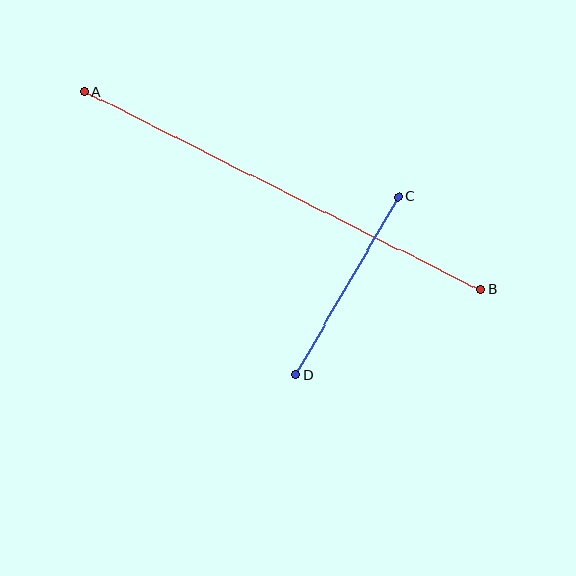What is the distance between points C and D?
The distance is approximately 205 pixels.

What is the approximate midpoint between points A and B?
The midpoint is at approximately (283, 191) pixels.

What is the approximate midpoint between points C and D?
The midpoint is at approximately (347, 286) pixels.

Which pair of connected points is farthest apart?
Points A and B are farthest apart.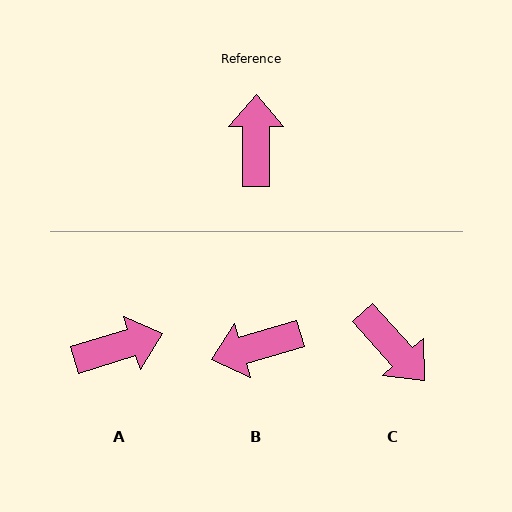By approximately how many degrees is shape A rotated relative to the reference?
Approximately 73 degrees clockwise.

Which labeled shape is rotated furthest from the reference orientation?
C, about 138 degrees away.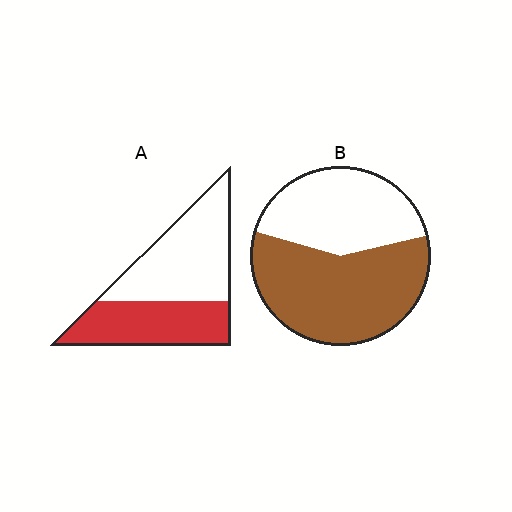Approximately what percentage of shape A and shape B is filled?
A is approximately 45% and B is approximately 60%.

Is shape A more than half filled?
No.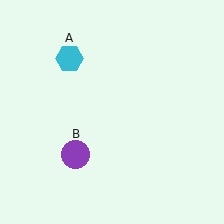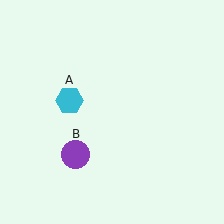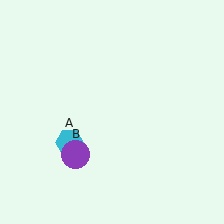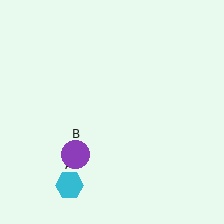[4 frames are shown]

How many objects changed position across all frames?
1 object changed position: cyan hexagon (object A).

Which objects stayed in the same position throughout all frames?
Purple circle (object B) remained stationary.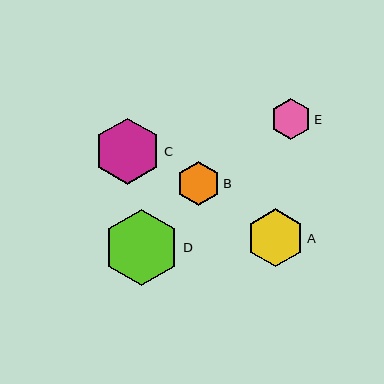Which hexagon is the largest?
Hexagon D is the largest with a size of approximately 76 pixels.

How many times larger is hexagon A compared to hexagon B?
Hexagon A is approximately 1.3 times the size of hexagon B.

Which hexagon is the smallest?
Hexagon E is the smallest with a size of approximately 41 pixels.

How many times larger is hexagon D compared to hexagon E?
Hexagon D is approximately 1.9 times the size of hexagon E.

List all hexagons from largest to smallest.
From largest to smallest: D, C, A, B, E.